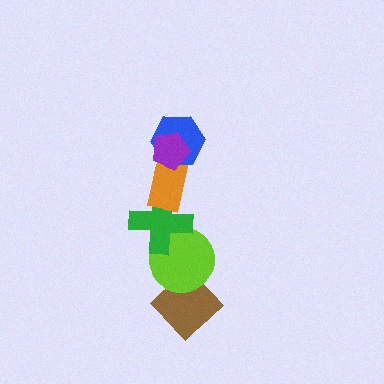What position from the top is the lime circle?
The lime circle is 5th from the top.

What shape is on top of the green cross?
The orange rectangle is on top of the green cross.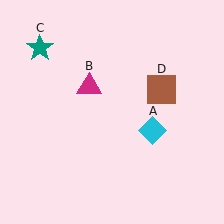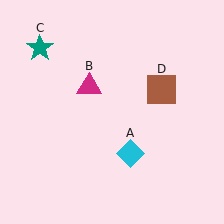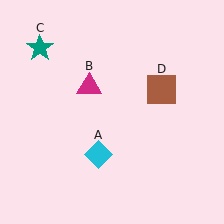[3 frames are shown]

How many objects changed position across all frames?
1 object changed position: cyan diamond (object A).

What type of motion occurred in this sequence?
The cyan diamond (object A) rotated clockwise around the center of the scene.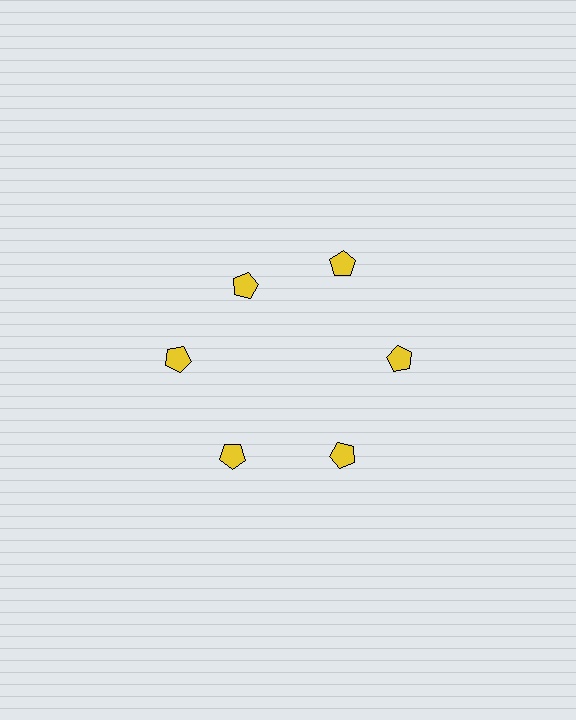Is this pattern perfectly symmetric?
No. The 6 yellow pentagons are arranged in a ring, but one element near the 11 o'clock position is pulled inward toward the center, breaking the 6-fold rotational symmetry.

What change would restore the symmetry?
The symmetry would be restored by moving it outward, back onto the ring so that all 6 pentagons sit at equal angles and equal distance from the center.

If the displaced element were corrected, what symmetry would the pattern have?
It would have 6-fold rotational symmetry — the pattern would map onto itself every 60 degrees.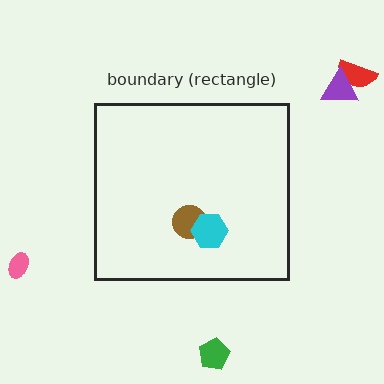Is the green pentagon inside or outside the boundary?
Outside.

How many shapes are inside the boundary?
2 inside, 4 outside.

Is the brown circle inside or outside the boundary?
Inside.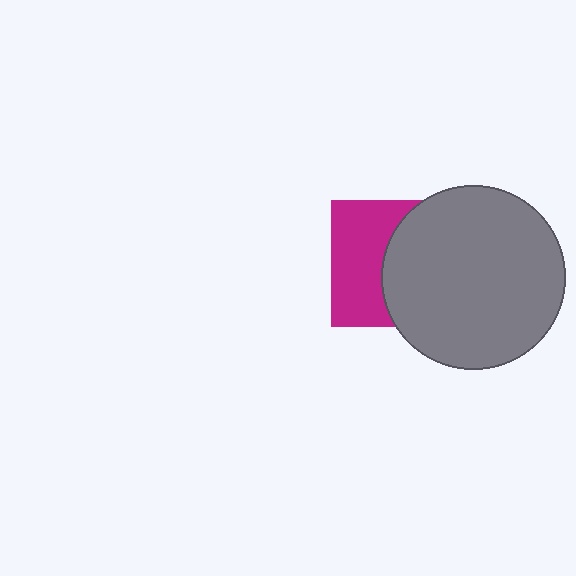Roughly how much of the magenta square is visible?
About half of it is visible (roughly 47%).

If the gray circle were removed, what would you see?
You would see the complete magenta square.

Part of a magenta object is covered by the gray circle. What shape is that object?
It is a square.